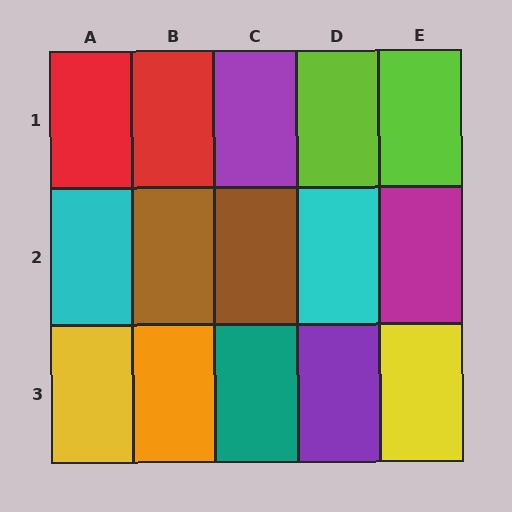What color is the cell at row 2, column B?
Brown.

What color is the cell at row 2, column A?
Cyan.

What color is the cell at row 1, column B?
Red.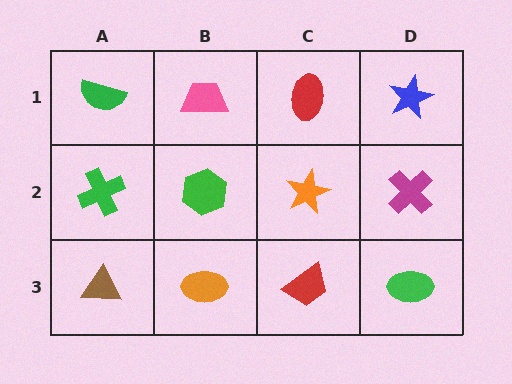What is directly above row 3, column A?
A green cross.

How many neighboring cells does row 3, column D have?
2.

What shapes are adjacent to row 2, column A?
A green semicircle (row 1, column A), a brown triangle (row 3, column A), a green hexagon (row 2, column B).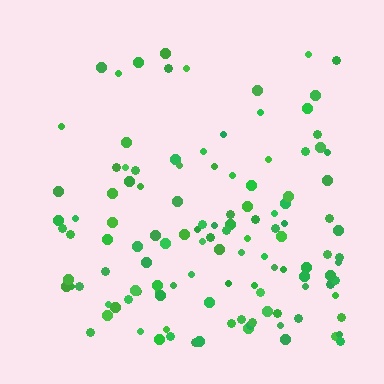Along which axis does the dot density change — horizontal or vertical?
Vertical.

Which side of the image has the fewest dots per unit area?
The top.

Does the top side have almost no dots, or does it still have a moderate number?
Still a moderate number, just noticeably fewer than the bottom.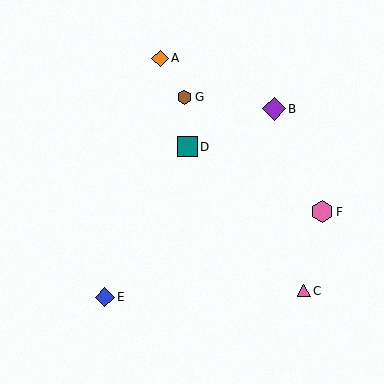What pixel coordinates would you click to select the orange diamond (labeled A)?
Click at (160, 58) to select the orange diamond A.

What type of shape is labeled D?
Shape D is a teal square.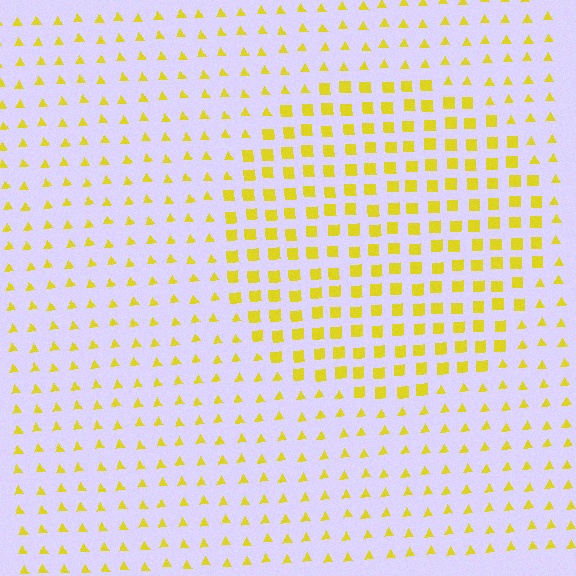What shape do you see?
I see a circle.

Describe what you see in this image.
The image is filled with small yellow elements arranged in a uniform grid. A circle-shaped region contains squares, while the surrounding area contains triangles. The boundary is defined purely by the change in element shape.